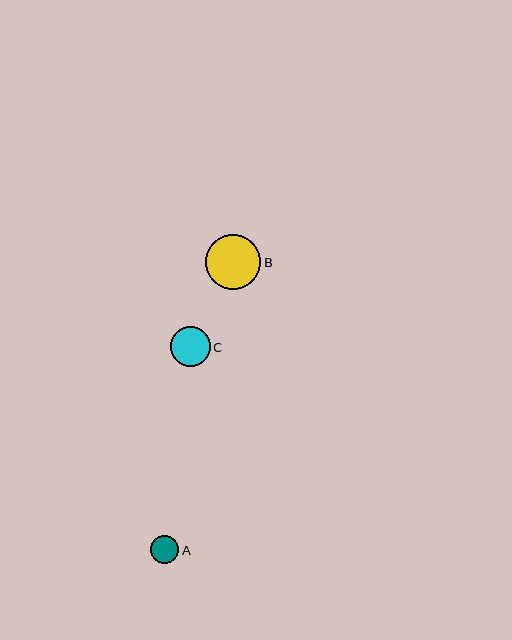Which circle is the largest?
Circle B is the largest with a size of approximately 55 pixels.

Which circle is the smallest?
Circle A is the smallest with a size of approximately 28 pixels.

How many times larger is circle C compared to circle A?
Circle C is approximately 1.4 times the size of circle A.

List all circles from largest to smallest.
From largest to smallest: B, C, A.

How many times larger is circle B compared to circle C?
Circle B is approximately 1.4 times the size of circle C.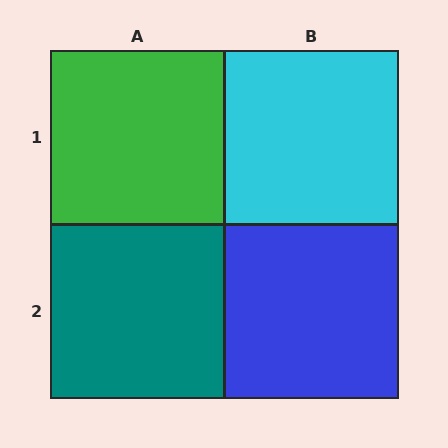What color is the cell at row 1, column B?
Cyan.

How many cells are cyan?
1 cell is cyan.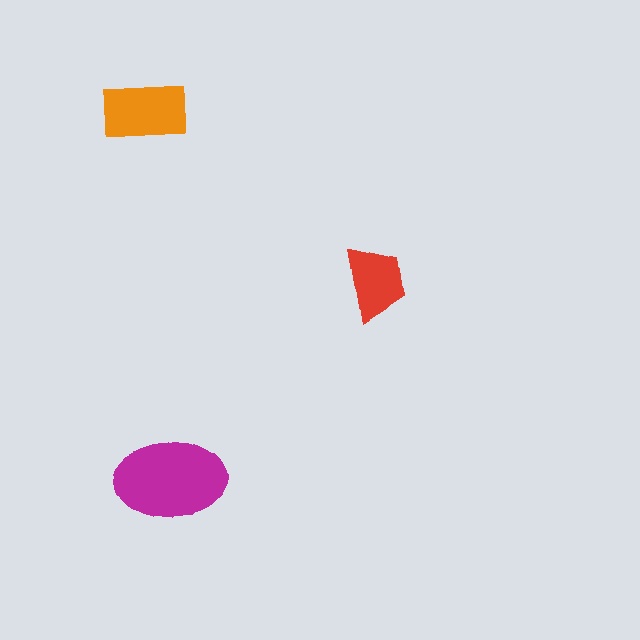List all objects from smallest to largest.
The red trapezoid, the orange rectangle, the magenta ellipse.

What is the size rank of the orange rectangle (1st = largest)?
2nd.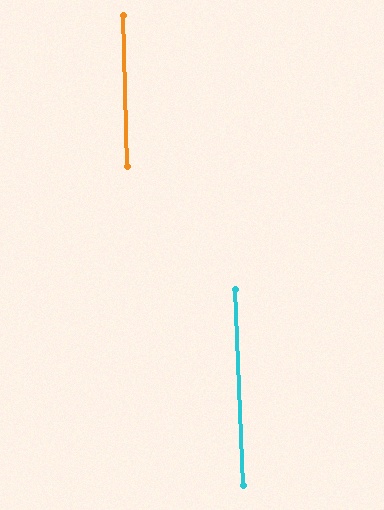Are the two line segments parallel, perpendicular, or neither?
Parallel — their directions differ by only 0.7°.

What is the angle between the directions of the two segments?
Approximately 1 degree.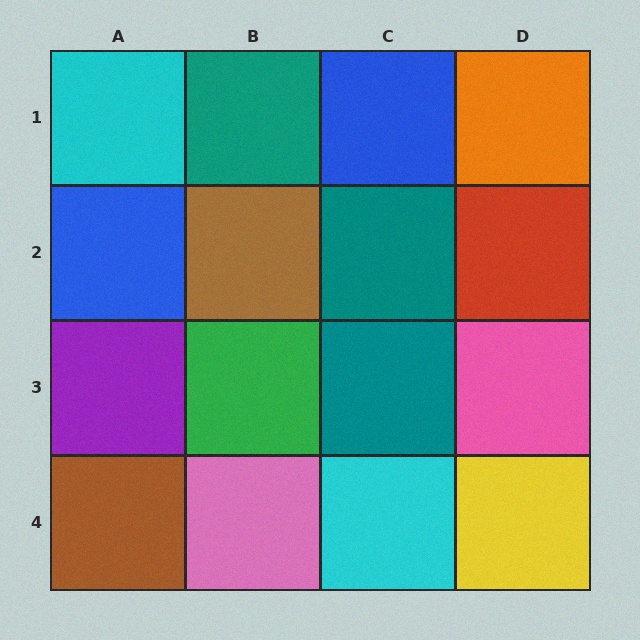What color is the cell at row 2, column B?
Brown.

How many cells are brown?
2 cells are brown.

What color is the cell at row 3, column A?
Purple.